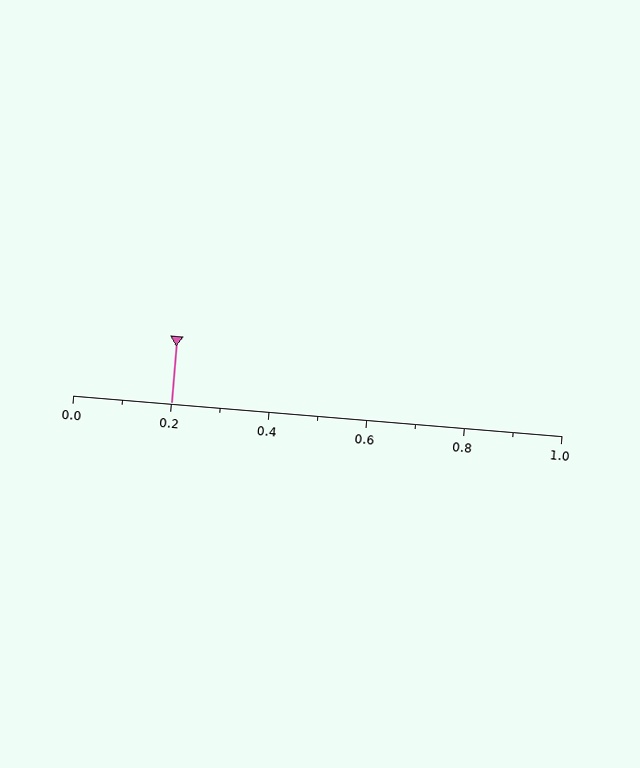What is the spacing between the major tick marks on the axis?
The major ticks are spaced 0.2 apart.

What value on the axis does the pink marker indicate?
The marker indicates approximately 0.2.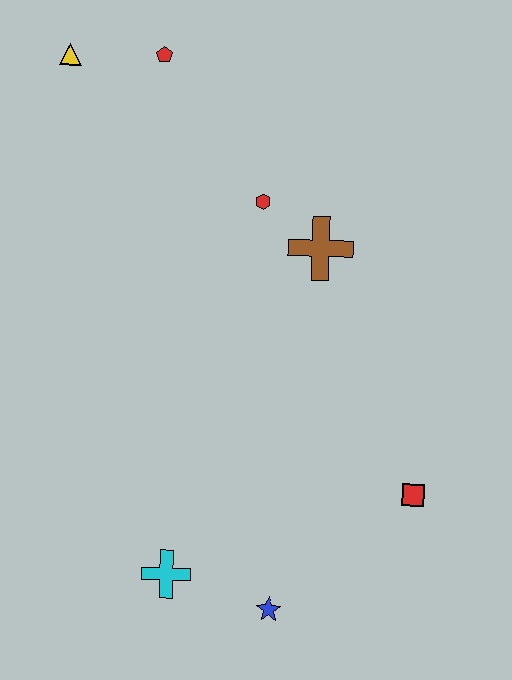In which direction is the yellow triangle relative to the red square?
The yellow triangle is above the red square.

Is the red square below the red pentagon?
Yes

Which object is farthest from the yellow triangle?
The blue star is farthest from the yellow triangle.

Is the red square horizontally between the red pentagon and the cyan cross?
No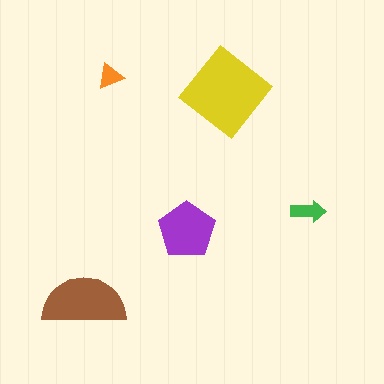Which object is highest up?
The orange triangle is topmost.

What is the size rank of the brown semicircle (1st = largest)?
2nd.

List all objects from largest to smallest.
The yellow diamond, the brown semicircle, the purple pentagon, the green arrow, the orange triangle.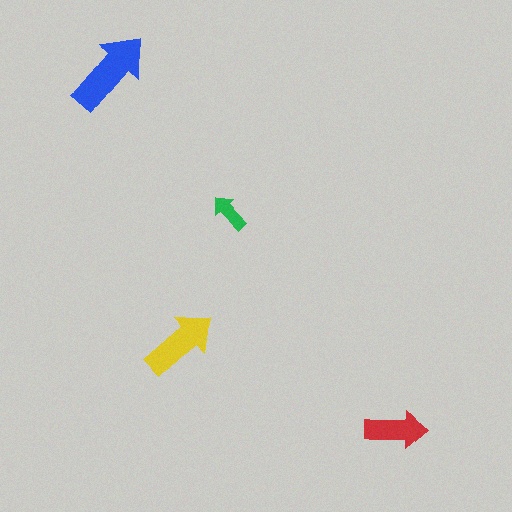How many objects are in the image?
There are 4 objects in the image.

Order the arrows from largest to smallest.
the blue one, the yellow one, the red one, the green one.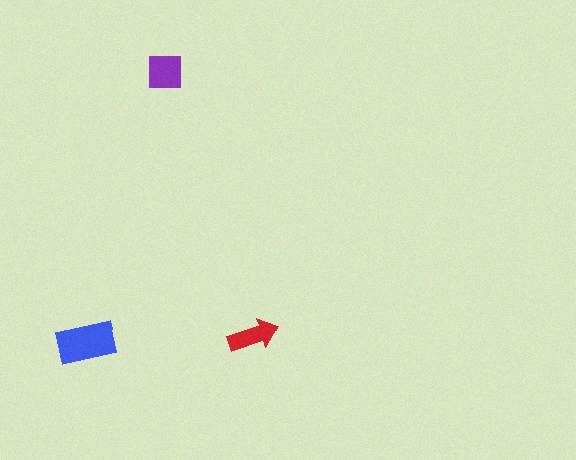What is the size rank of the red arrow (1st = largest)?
3rd.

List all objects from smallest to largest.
The red arrow, the purple square, the blue rectangle.